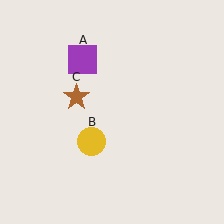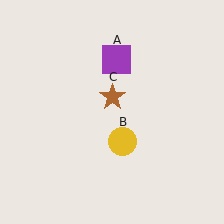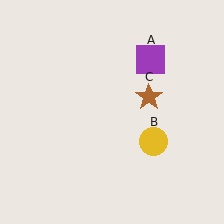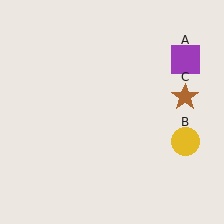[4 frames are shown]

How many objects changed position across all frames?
3 objects changed position: purple square (object A), yellow circle (object B), brown star (object C).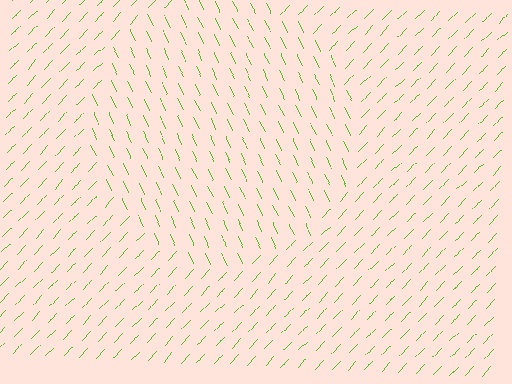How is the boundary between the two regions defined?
The boundary is defined purely by a change in line orientation (approximately 69 degrees difference). All lines are the same color and thickness.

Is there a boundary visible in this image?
Yes, there is a texture boundary formed by a change in line orientation.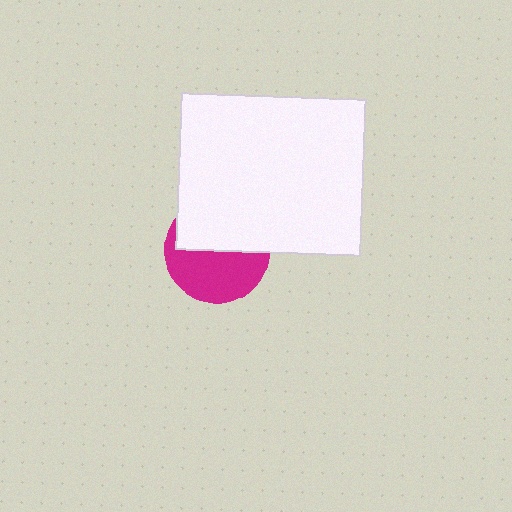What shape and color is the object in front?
The object in front is a white rectangle.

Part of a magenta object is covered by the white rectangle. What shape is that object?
It is a circle.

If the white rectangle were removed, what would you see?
You would see the complete magenta circle.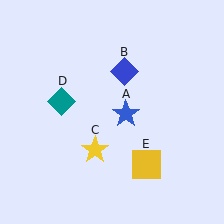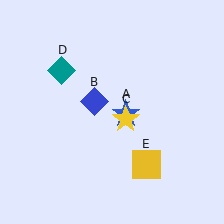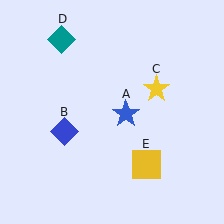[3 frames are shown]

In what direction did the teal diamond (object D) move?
The teal diamond (object D) moved up.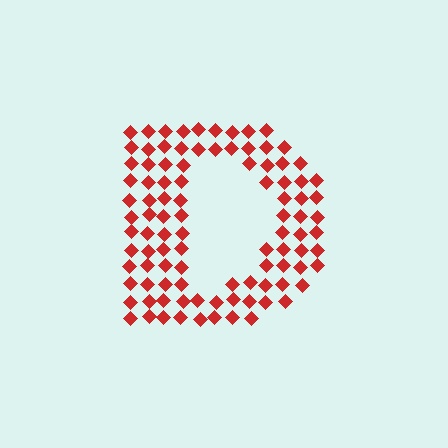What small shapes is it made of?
It is made of small diamonds.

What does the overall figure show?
The overall figure shows the letter D.